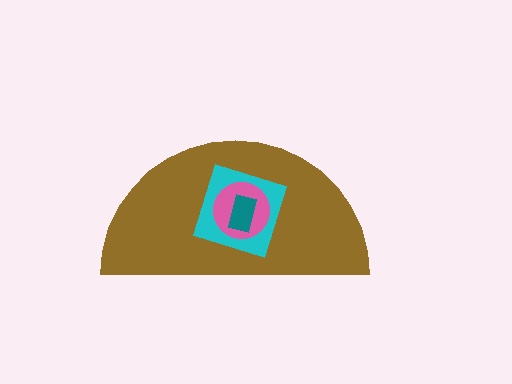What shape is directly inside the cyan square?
The pink circle.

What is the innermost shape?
The teal rectangle.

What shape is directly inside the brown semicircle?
The cyan square.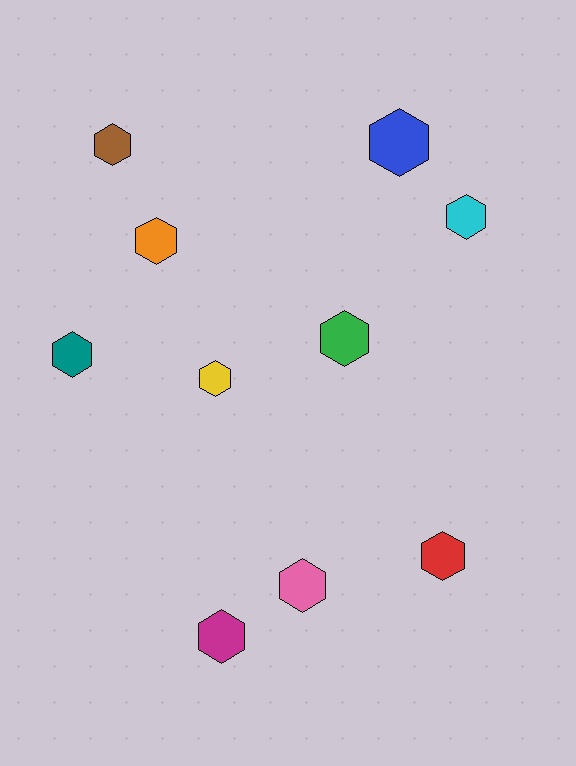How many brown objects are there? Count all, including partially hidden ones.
There is 1 brown object.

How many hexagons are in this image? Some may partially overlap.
There are 10 hexagons.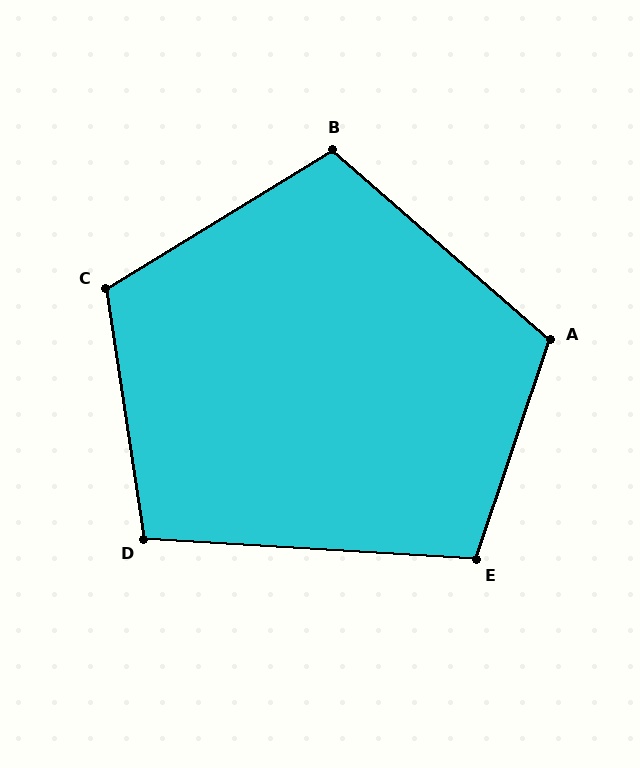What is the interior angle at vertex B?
Approximately 108 degrees (obtuse).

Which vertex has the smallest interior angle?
D, at approximately 102 degrees.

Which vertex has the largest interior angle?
C, at approximately 113 degrees.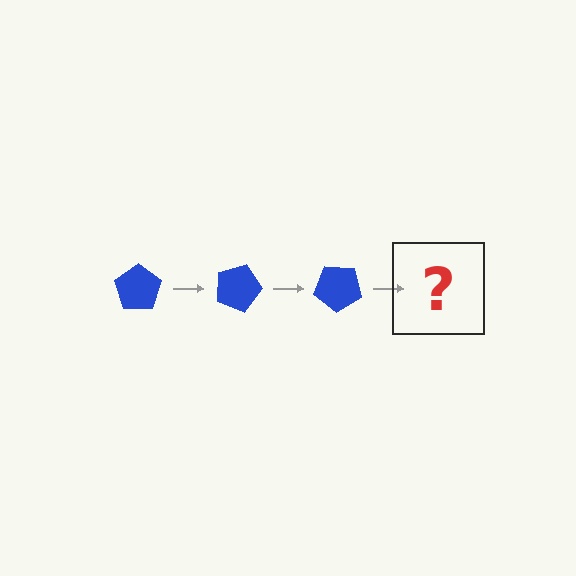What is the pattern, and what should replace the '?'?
The pattern is that the pentagon rotates 20 degrees each step. The '?' should be a blue pentagon rotated 60 degrees.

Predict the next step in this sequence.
The next step is a blue pentagon rotated 60 degrees.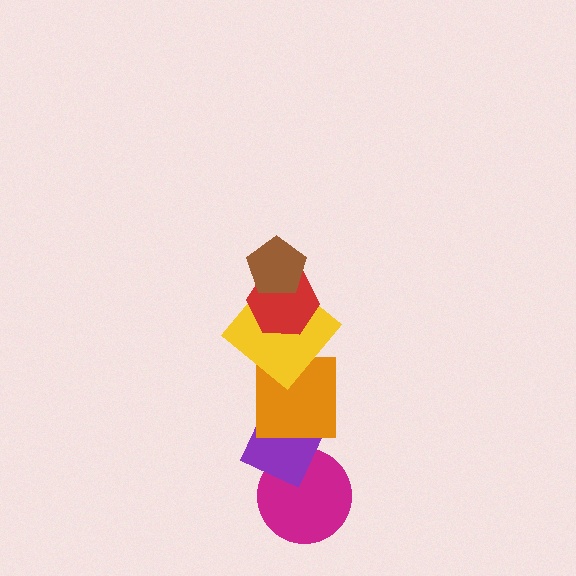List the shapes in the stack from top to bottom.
From top to bottom: the brown pentagon, the red hexagon, the yellow diamond, the orange square, the purple diamond, the magenta circle.